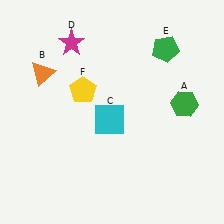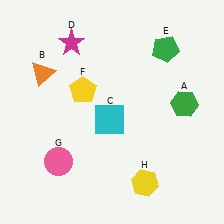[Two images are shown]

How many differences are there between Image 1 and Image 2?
There are 2 differences between the two images.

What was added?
A pink circle (G), a yellow hexagon (H) were added in Image 2.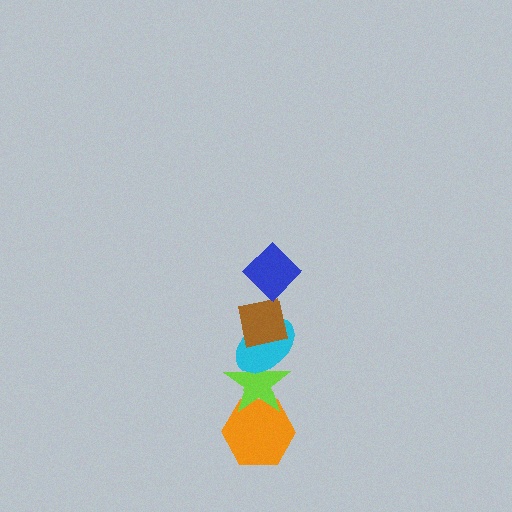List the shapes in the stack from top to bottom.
From top to bottom: the blue diamond, the brown square, the cyan ellipse, the lime star, the orange hexagon.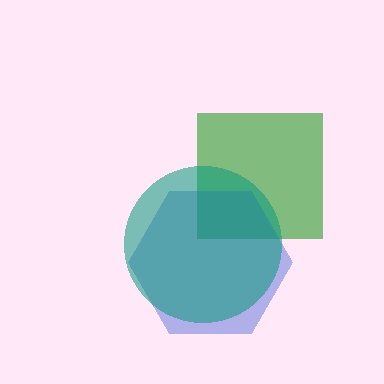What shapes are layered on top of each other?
The layered shapes are: a green square, a blue hexagon, a teal circle.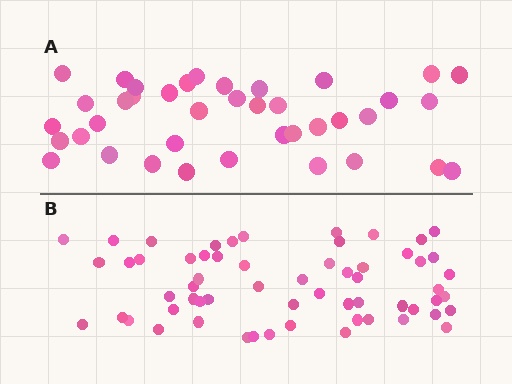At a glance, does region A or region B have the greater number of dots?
Region B (the bottom region) has more dots.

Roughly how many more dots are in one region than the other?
Region B has approximately 20 more dots than region A.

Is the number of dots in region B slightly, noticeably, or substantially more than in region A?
Region B has substantially more. The ratio is roughly 1.5 to 1.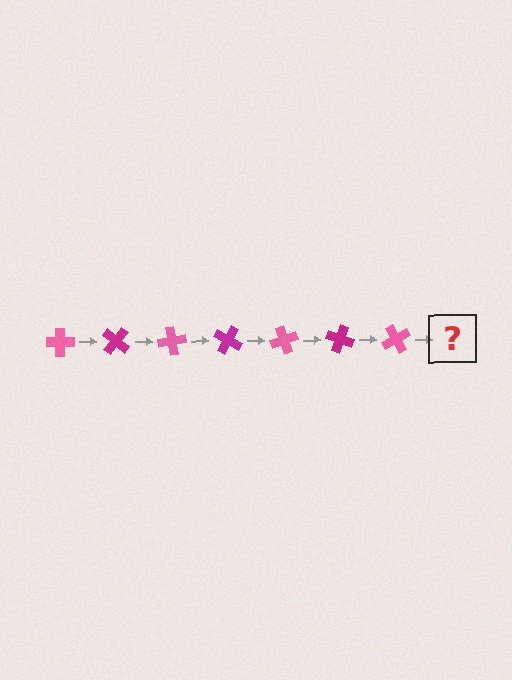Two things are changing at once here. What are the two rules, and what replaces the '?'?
The two rules are that it rotates 40 degrees each step and the color cycles through pink and magenta. The '?' should be a magenta cross, rotated 280 degrees from the start.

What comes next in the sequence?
The next element should be a magenta cross, rotated 280 degrees from the start.